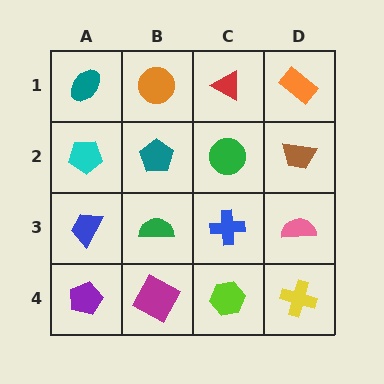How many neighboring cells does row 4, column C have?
3.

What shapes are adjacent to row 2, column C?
A red triangle (row 1, column C), a blue cross (row 3, column C), a teal pentagon (row 2, column B), a brown trapezoid (row 2, column D).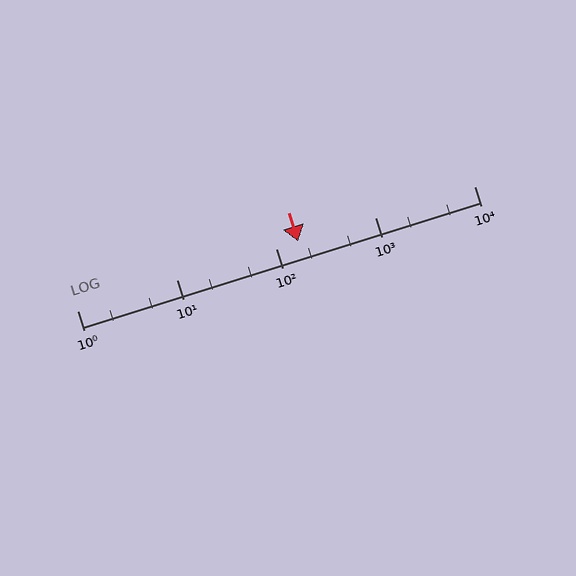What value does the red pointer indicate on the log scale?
The pointer indicates approximately 170.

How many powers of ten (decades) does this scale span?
The scale spans 4 decades, from 1 to 10000.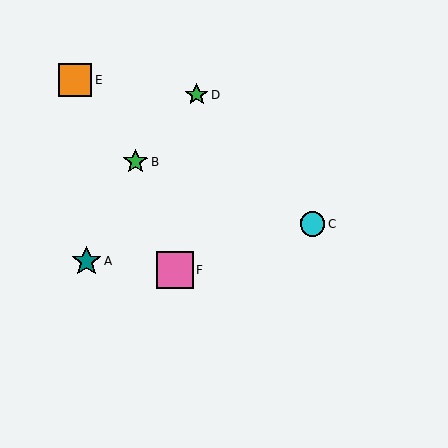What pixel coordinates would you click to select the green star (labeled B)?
Click at (136, 162) to select the green star B.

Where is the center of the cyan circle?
The center of the cyan circle is at (313, 224).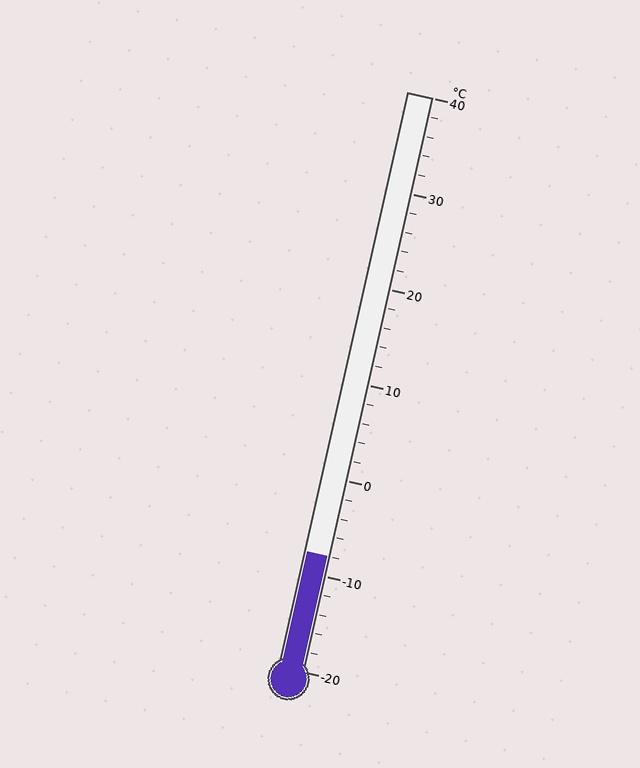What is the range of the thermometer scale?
The thermometer scale ranges from -20°C to 40°C.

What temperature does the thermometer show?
The thermometer shows approximately -8°C.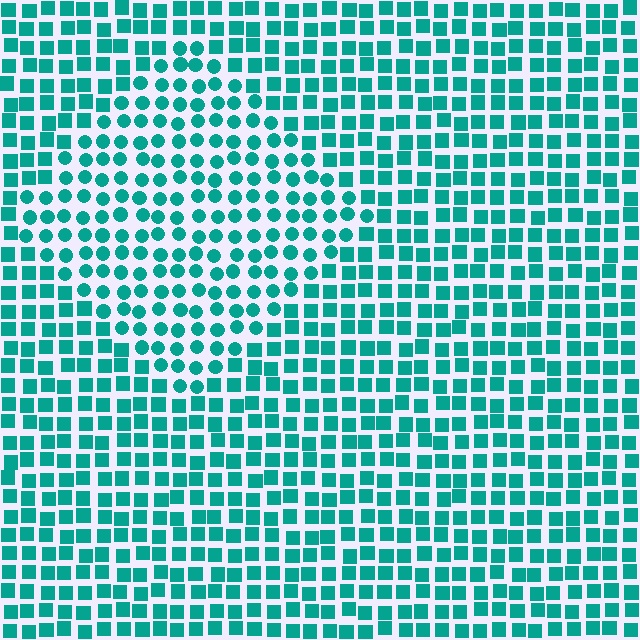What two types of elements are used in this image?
The image uses circles inside the diamond region and squares outside it.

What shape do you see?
I see a diamond.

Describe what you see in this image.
The image is filled with small teal elements arranged in a uniform grid. A diamond-shaped region contains circles, while the surrounding area contains squares. The boundary is defined purely by the change in element shape.